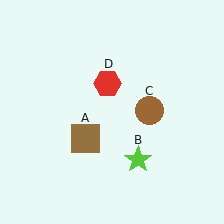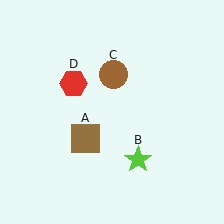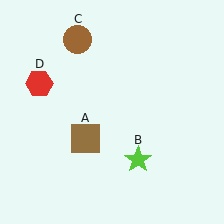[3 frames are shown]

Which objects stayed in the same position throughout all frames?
Brown square (object A) and lime star (object B) remained stationary.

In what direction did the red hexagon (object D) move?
The red hexagon (object D) moved left.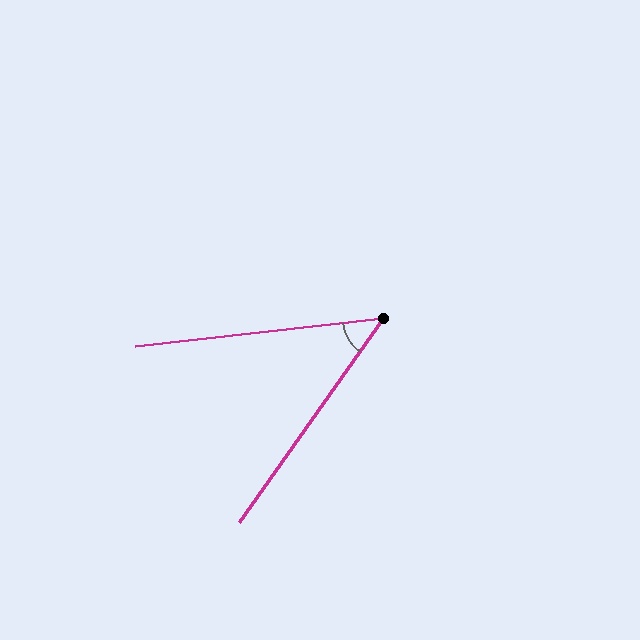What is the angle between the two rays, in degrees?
Approximately 48 degrees.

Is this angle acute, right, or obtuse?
It is acute.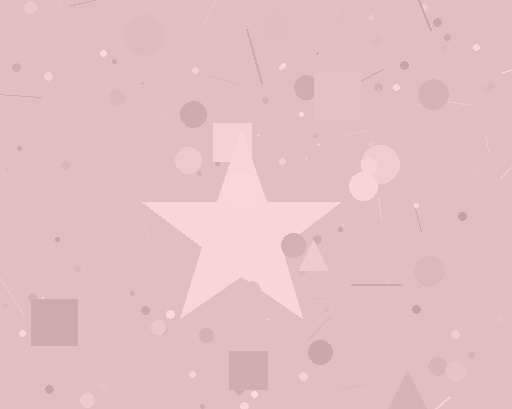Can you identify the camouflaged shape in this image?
The camouflaged shape is a star.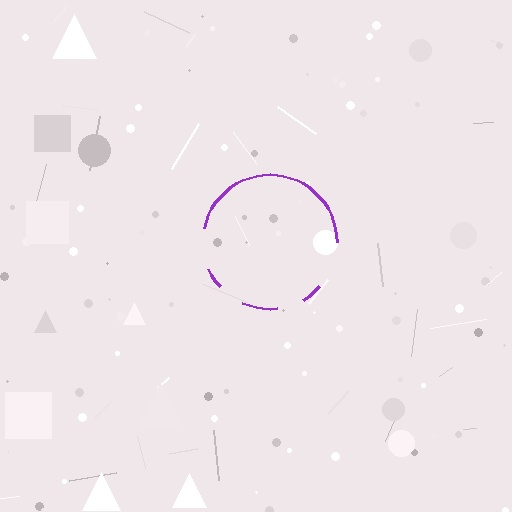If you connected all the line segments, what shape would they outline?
They would outline a circle.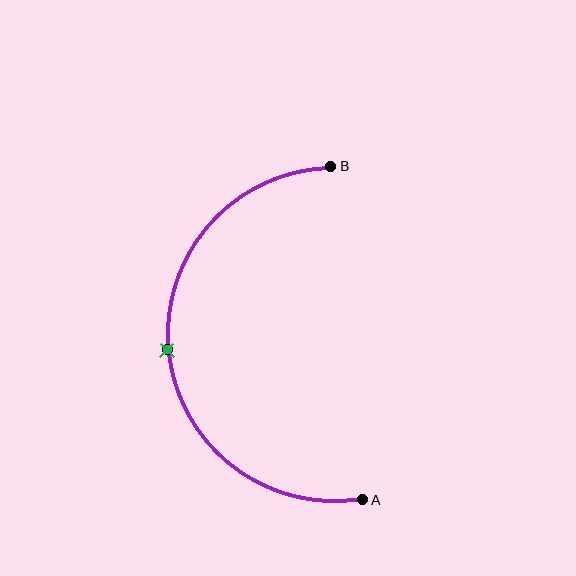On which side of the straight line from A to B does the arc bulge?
The arc bulges to the left of the straight line connecting A and B.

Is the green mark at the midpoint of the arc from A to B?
Yes. The green mark lies on the arc at equal arc-length from both A and B — it is the arc midpoint.